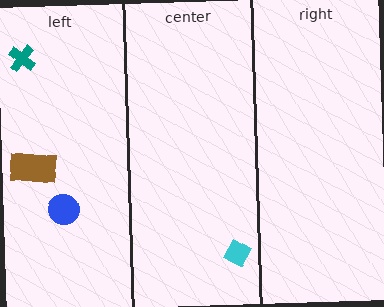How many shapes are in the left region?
3.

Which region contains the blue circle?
The left region.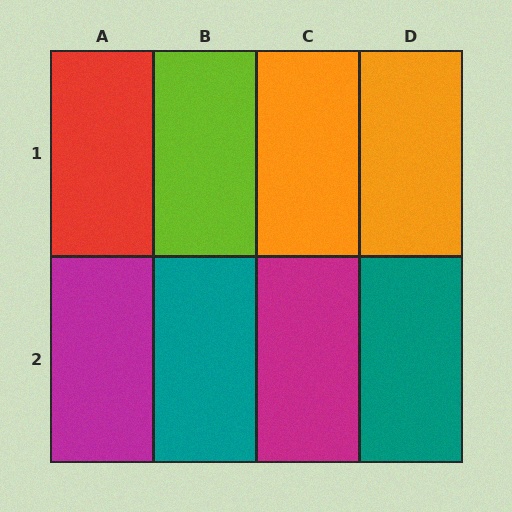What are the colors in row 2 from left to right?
Magenta, teal, magenta, teal.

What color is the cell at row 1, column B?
Lime.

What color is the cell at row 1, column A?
Red.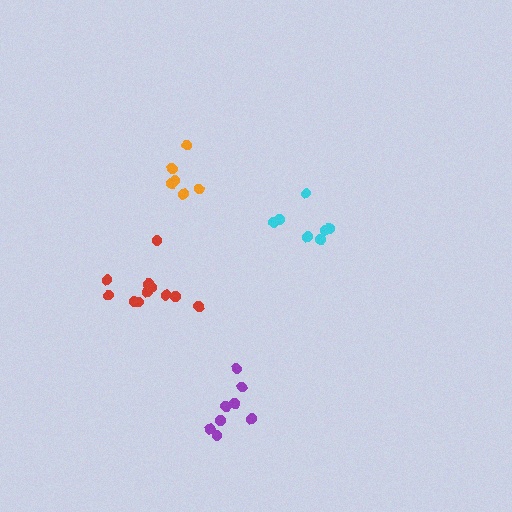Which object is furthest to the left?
The red cluster is leftmost.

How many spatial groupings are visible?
There are 4 spatial groupings.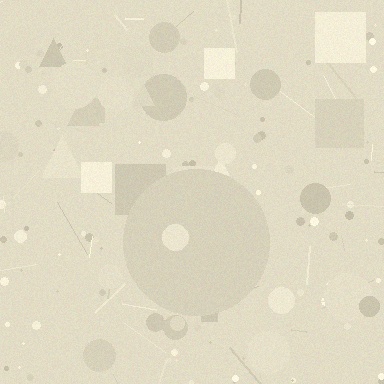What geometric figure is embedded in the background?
A circle is embedded in the background.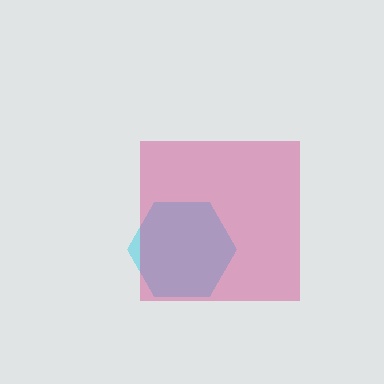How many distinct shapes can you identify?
There are 2 distinct shapes: a cyan hexagon, a magenta square.